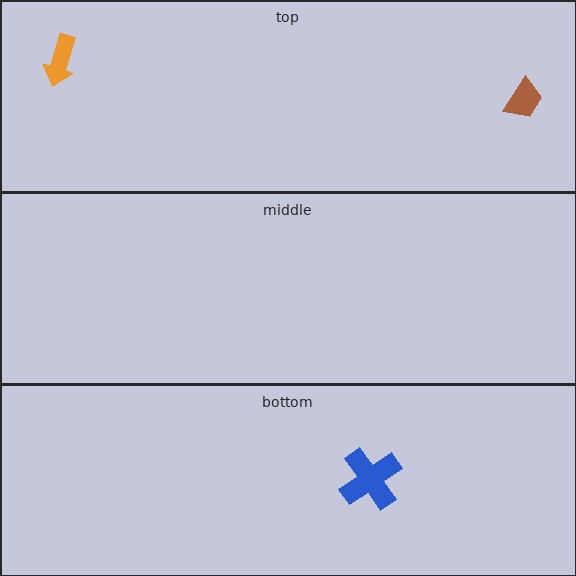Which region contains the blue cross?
The bottom region.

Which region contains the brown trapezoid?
The top region.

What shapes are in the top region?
The brown trapezoid, the orange arrow.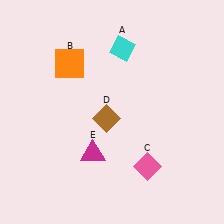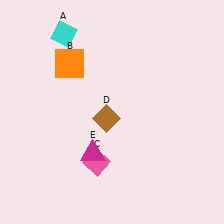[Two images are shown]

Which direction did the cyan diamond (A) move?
The cyan diamond (A) moved left.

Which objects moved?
The objects that moved are: the cyan diamond (A), the pink diamond (C).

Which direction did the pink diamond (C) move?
The pink diamond (C) moved left.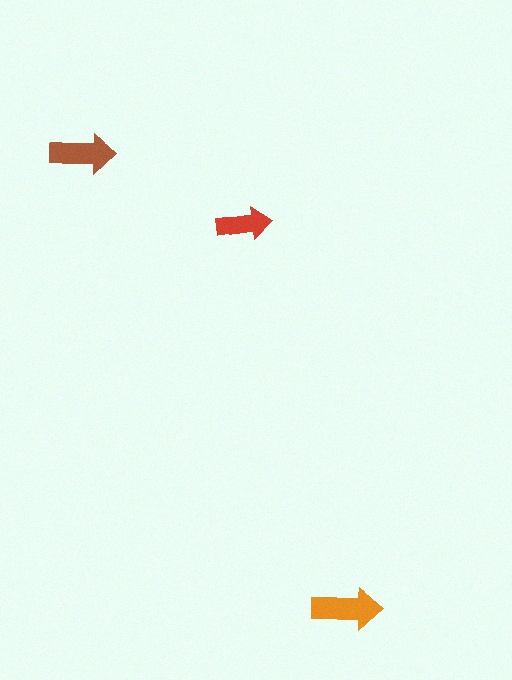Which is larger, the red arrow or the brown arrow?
The brown one.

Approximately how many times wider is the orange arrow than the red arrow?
About 1.5 times wider.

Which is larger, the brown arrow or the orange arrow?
The orange one.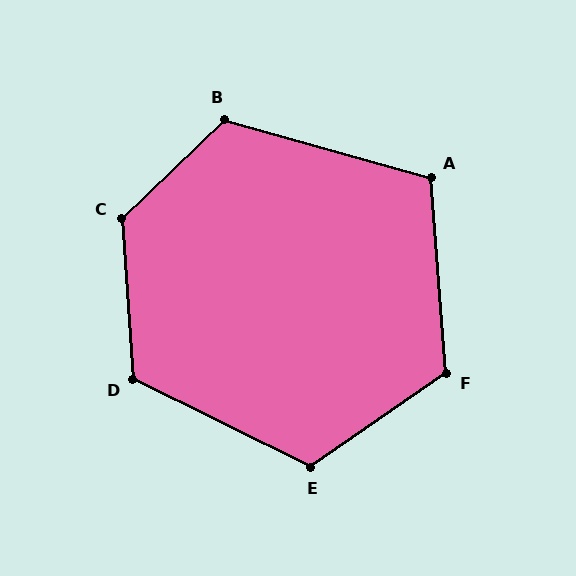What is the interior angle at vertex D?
Approximately 120 degrees (obtuse).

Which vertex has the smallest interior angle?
A, at approximately 110 degrees.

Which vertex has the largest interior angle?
C, at approximately 130 degrees.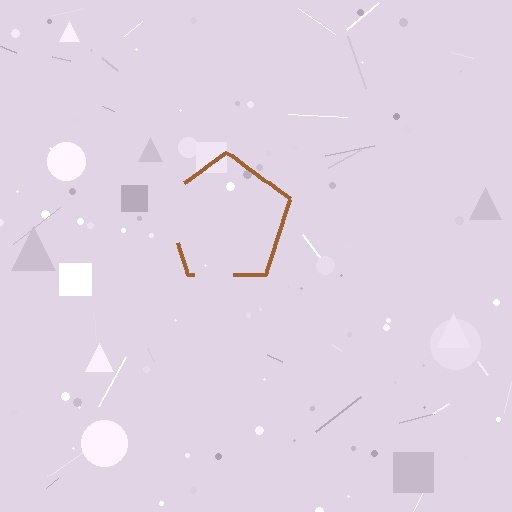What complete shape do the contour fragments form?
The contour fragments form a pentagon.